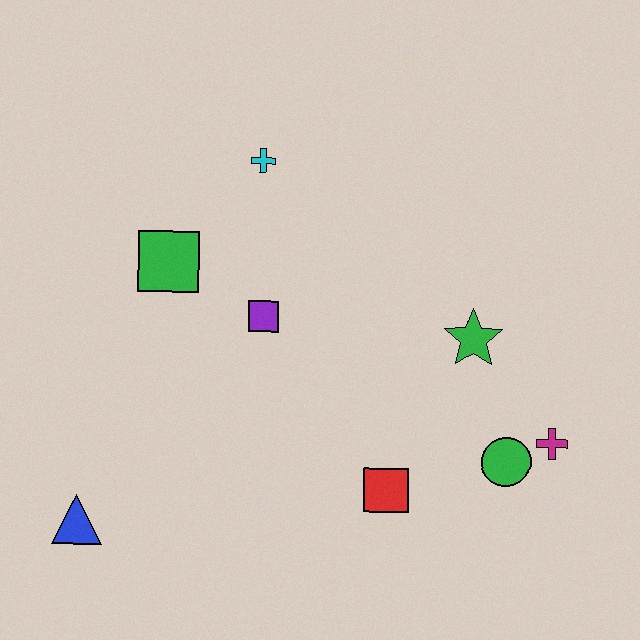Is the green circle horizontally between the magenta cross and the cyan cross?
Yes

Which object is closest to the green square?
The purple square is closest to the green square.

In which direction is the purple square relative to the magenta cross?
The purple square is to the left of the magenta cross.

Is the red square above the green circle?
No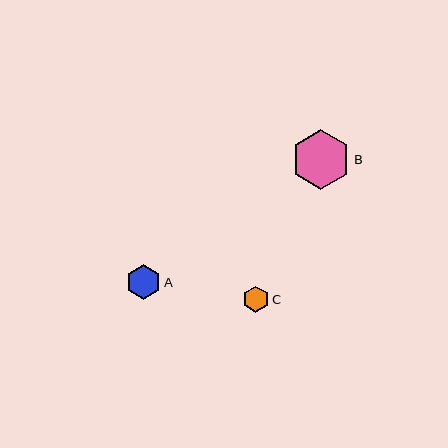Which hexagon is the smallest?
Hexagon C is the smallest with a size of approximately 26 pixels.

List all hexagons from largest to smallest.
From largest to smallest: B, A, C.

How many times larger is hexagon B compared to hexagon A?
Hexagon B is approximately 1.7 times the size of hexagon A.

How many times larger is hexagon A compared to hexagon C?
Hexagon A is approximately 1.3 times the size of hexagon C.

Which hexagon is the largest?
Hexagon B is the largest with a size of approximately 60 pixels.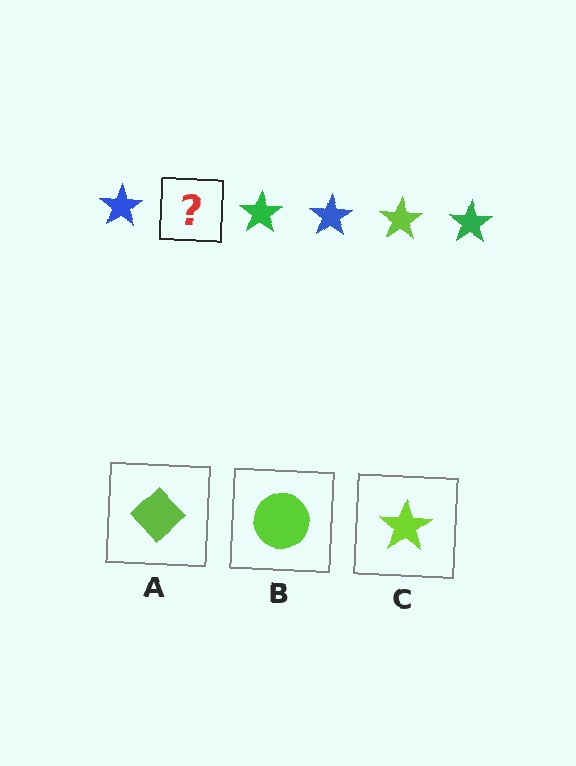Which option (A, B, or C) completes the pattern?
C.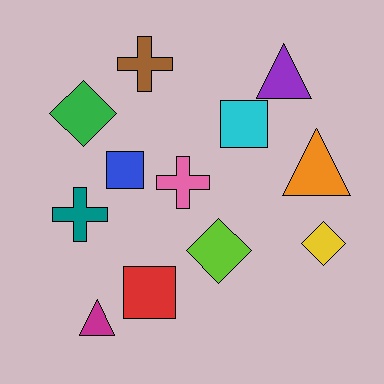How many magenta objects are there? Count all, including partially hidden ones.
There is 1 magenta object.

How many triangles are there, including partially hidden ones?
There are 3 triangles.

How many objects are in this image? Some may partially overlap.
There are 12 objects.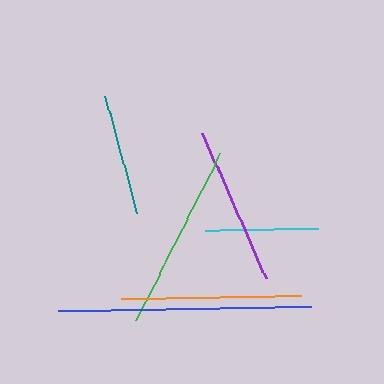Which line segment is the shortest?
The cyan line is the shortest at approximately 113 pixels.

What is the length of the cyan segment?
The cyan segment is approximately 113 pixels long.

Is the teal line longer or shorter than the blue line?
The blue line is longer than the teal line.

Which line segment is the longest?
The blue line is the longest at approximately 253 pixels.